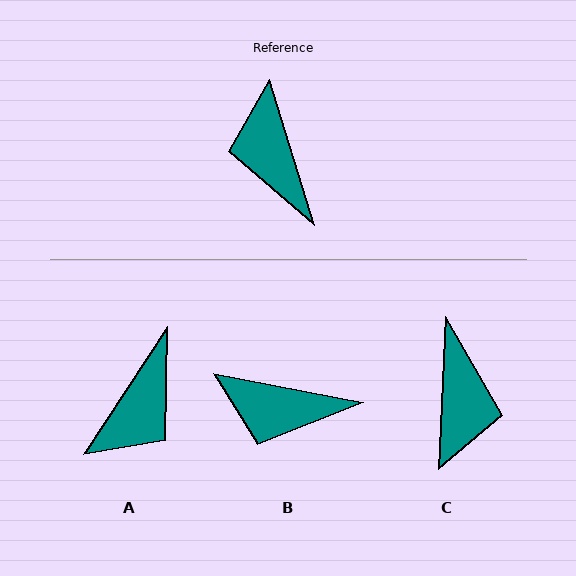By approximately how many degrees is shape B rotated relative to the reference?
Approximately 62 degrees counter-clockwise.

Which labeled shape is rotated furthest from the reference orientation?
C, about 160 degrees away.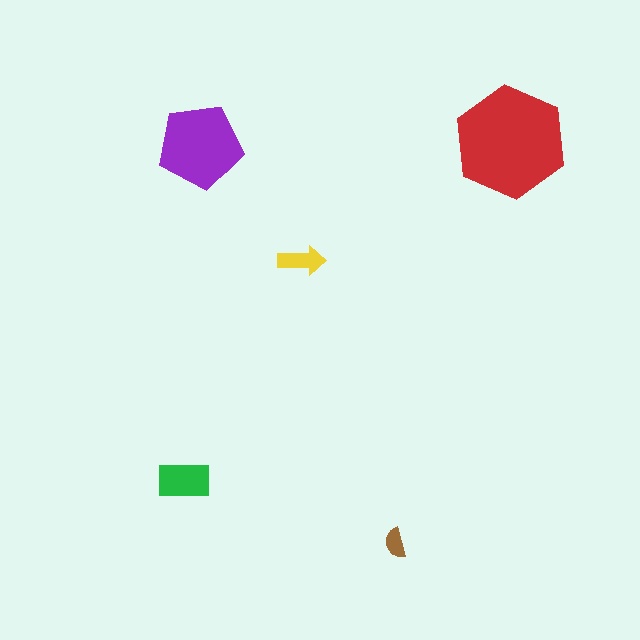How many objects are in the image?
There are 5 objects in the image.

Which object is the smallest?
The brown semicircle.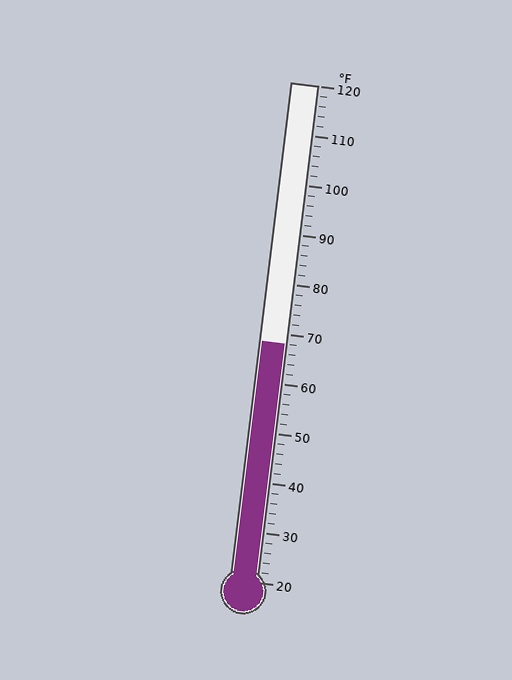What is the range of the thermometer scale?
The thermometer scale ranges from 20°F to 120°F.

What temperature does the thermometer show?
The thermometer shows approximately 68°F.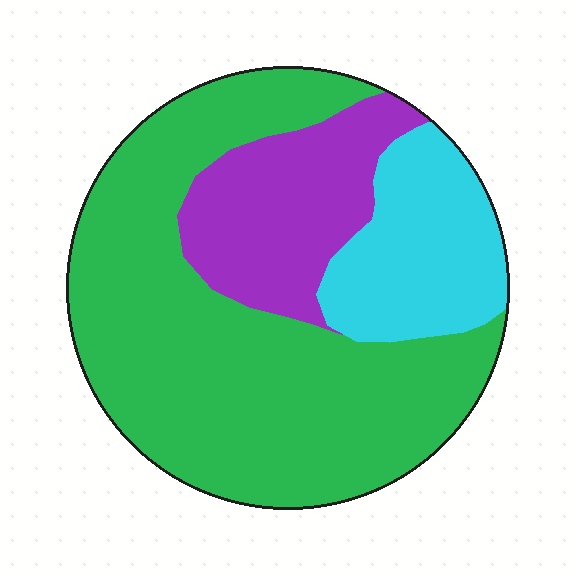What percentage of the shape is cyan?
Cyan covers roughly 20% of the shape.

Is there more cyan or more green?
Green.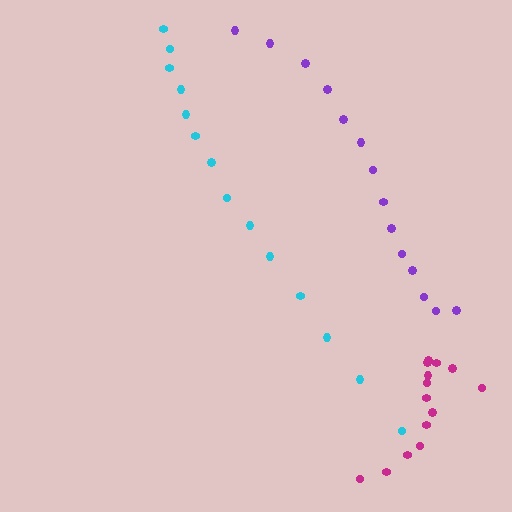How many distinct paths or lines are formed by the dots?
There are 3 distinct paths.